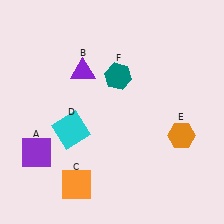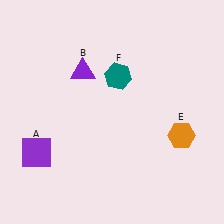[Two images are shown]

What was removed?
The cyan square (D), the orange square (C) were removed in Image 2.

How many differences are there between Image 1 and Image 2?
There are 2 differences between the two images.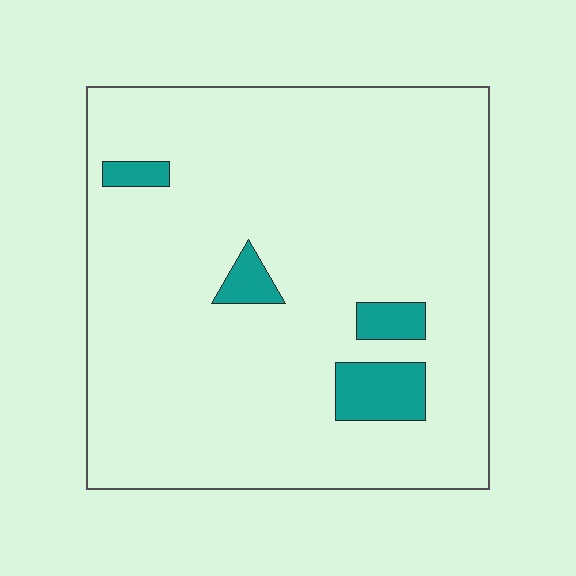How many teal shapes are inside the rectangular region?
4.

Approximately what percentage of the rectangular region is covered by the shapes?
Approximately 10%.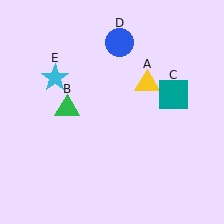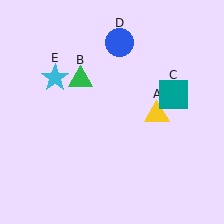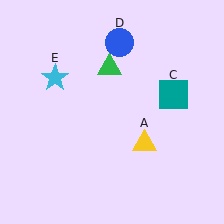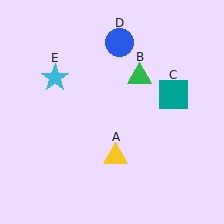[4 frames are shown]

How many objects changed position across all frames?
2 objects changed position: yellow triangle (object A), green triangle (object B).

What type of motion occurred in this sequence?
The yellow triangle (object A), green triangle (object B) rotated clockwise around the center of the scene.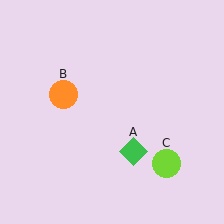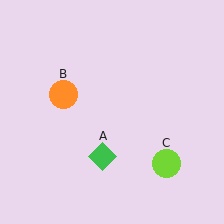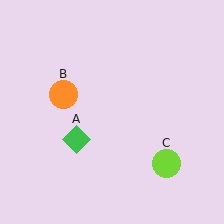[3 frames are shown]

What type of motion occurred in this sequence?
The green diamond (object A) rotated clockwise around the center of the scene.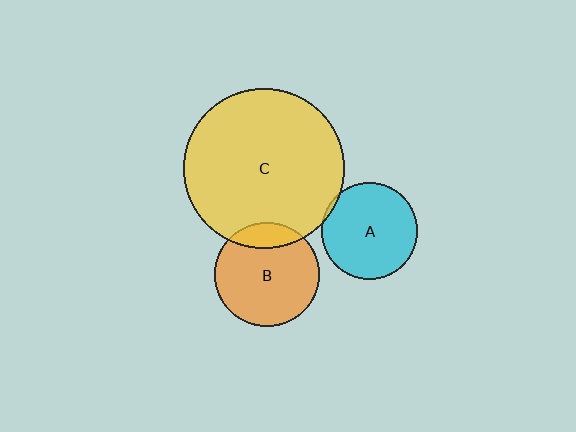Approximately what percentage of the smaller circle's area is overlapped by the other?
Approximately 15%.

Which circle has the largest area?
Circle C (yellow).